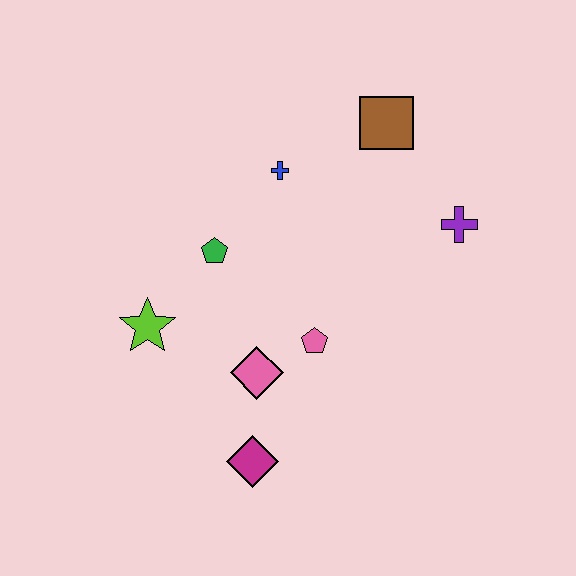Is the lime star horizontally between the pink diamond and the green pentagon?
No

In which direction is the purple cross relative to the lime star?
The purple cross is to the right of the lime star.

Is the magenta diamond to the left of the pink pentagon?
Yes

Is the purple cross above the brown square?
No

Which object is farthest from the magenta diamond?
The brown square is farthest from the magenta diamond.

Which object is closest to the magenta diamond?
The pink diamond is closest to the magenta diamond.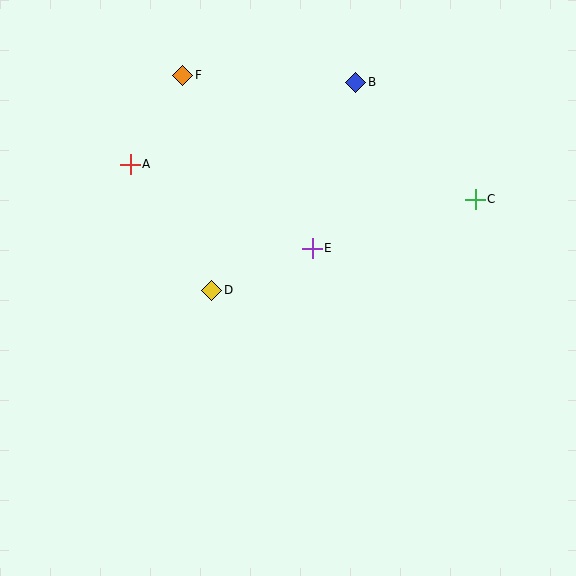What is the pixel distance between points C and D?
The distance between C and D is 279 pixels.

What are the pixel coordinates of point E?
Point E is at (312, 248).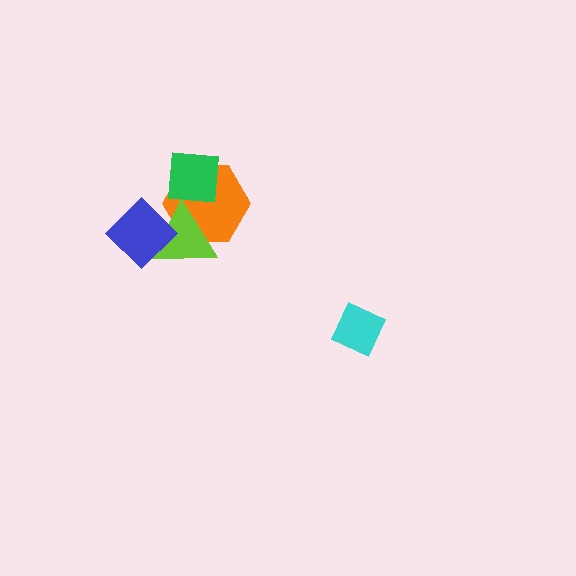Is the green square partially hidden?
Yes, it is partially covered by another shape.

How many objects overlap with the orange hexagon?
3 objects overlap with the orange hexagon.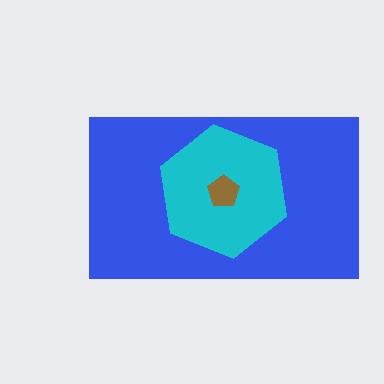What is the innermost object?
The brown pentagon.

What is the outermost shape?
The blue rectangle.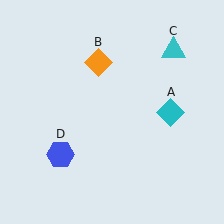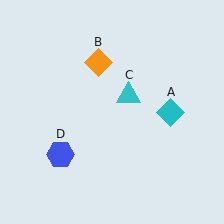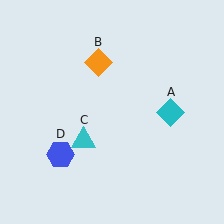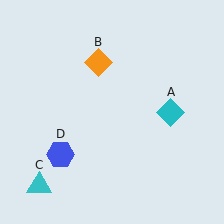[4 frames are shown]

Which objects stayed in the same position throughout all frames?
Cyan diamond (object A) and orange diamond (object B) and blue hexagon (object D) remained stationary.